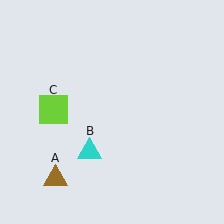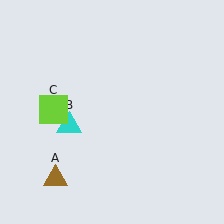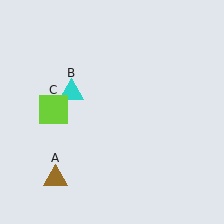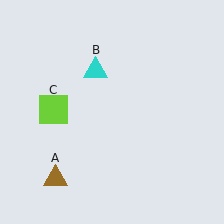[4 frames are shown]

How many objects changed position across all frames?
1 object changed position: cyan triangle (object B).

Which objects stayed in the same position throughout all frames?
Brown triangle (object A) and lime square (object C) remained stationary.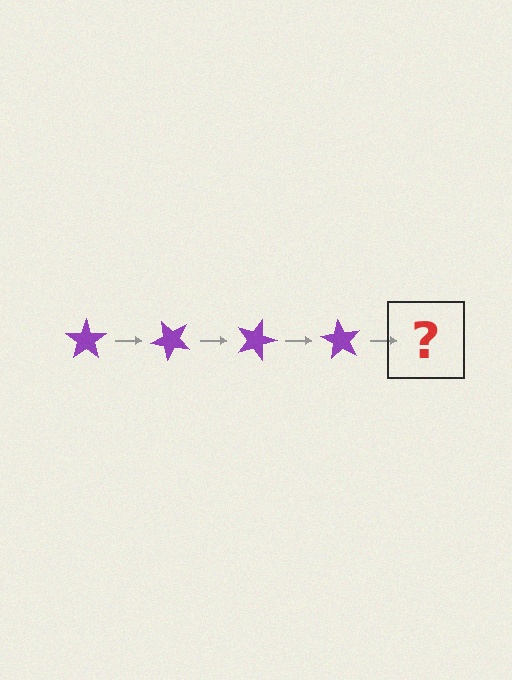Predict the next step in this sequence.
The next step is a purple star rotated 180 degrees.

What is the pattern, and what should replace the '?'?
The pattern is that the star rotates 45 degrees each step. The '?' should be a purple star rotated 180 degrees.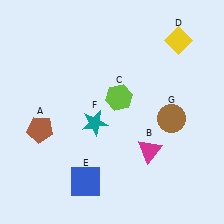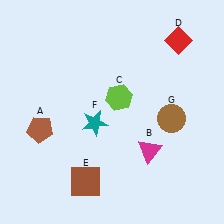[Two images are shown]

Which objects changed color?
D changed from yellow to red. E changed from blue to brown.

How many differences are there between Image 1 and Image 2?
There are 2 differences between the two images.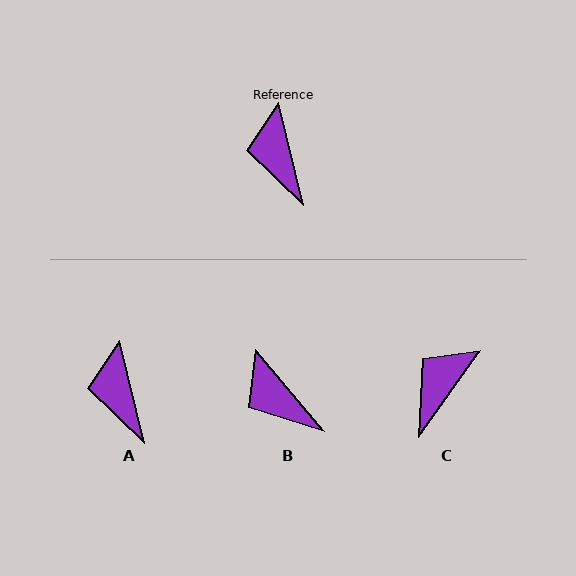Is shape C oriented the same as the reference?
No, it is off by about 49 degrees.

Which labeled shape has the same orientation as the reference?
A.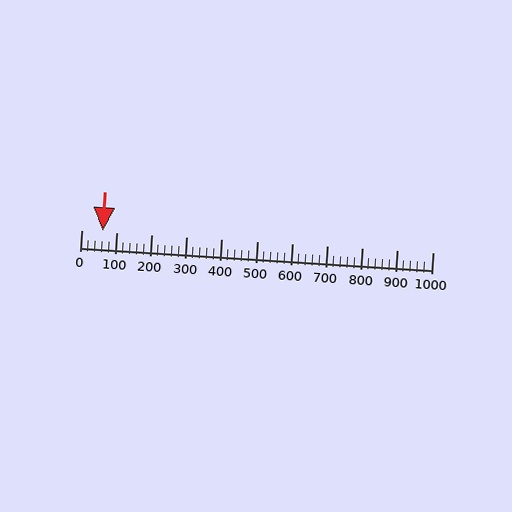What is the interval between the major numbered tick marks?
The major tick marks are spaced 100 units apart.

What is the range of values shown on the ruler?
The ruler shows values from 0 to 1000.